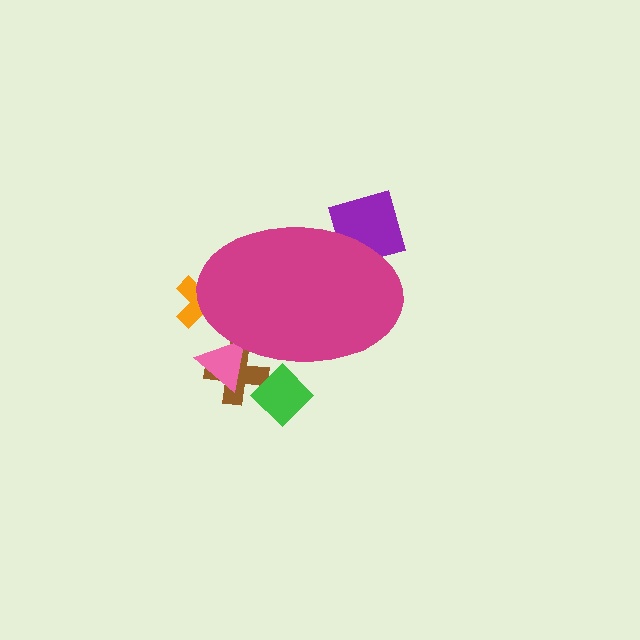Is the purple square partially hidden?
Yes, the purple square is partially hidden behind the magenta ellipse.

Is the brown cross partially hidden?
Yes, the brown cross is partially hidden behind the magenta ellipse.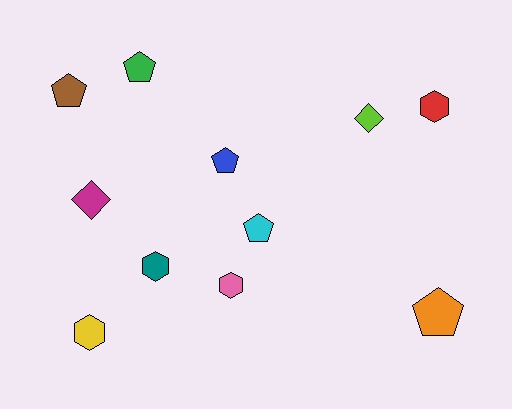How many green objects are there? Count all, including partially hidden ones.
There is 1 green object.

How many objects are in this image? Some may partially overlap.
There are 11 objects.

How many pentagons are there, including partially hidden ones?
There are 5 pentagons.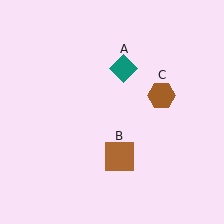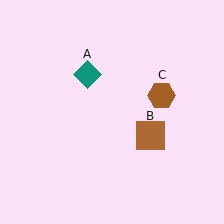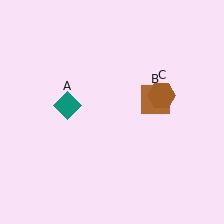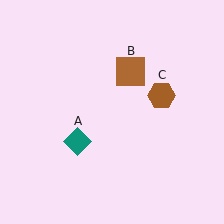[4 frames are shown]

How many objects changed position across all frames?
2 objects changed position: teal diamond (object A), brown square (object B).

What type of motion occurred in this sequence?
The teal diamond (object A), brown square (object B) rotated counterclockwise around the center of the scene.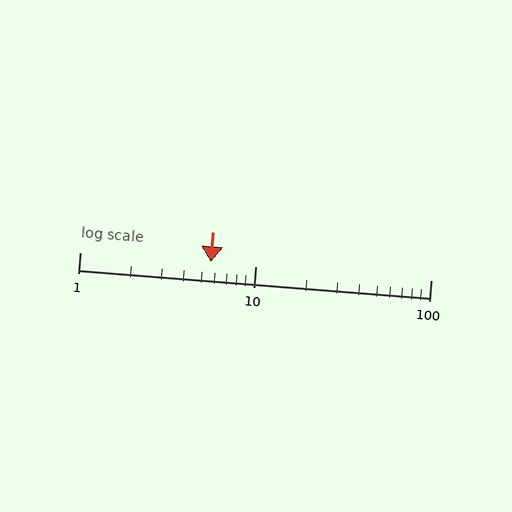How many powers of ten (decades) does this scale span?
The scale spans 2 decades, from 1 to 100.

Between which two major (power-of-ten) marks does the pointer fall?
The pointer is between 1 and 10.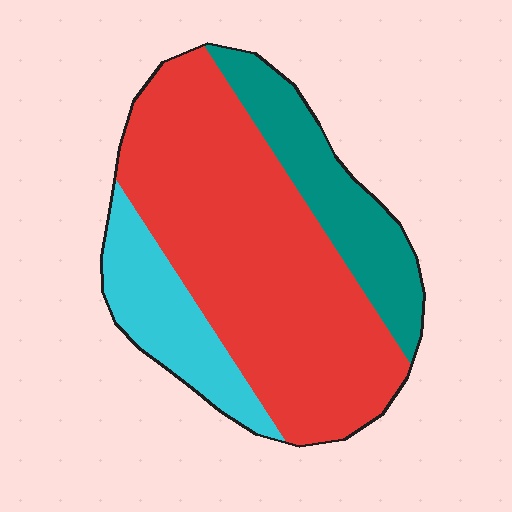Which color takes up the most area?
Red, at roughly 65%.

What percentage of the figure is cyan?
Cyan takes up less than a quarter of the figure.